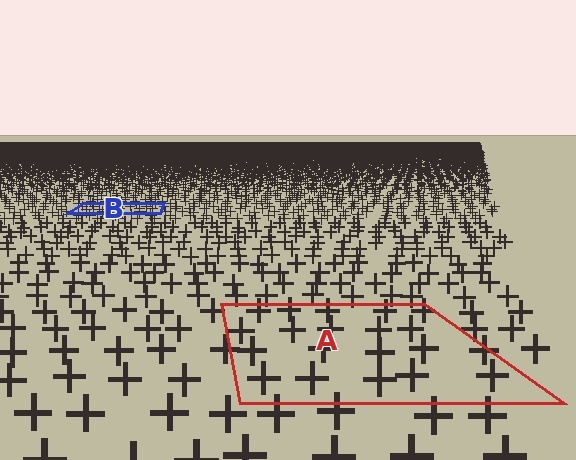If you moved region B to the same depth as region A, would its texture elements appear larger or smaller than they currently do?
They would appear larger. At a closer depth, the same texture elements are projected at a bigger on-screen size.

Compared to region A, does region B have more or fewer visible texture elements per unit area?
Region B has more texture elements per unit area — they are packed more densely because it is farther away.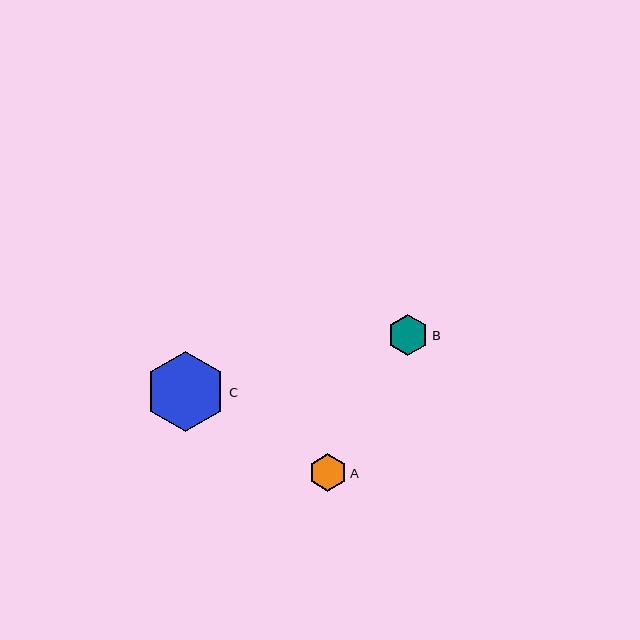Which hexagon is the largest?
Hexagon C is the largest with a size of approximately 81 pixels.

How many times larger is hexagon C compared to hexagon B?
Hexagon C is approximately 2.0 times the size of hexagon B.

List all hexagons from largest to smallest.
From largest to smallest: C, B, A.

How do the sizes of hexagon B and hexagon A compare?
Hexagon B and hexagon A are approximately the same size.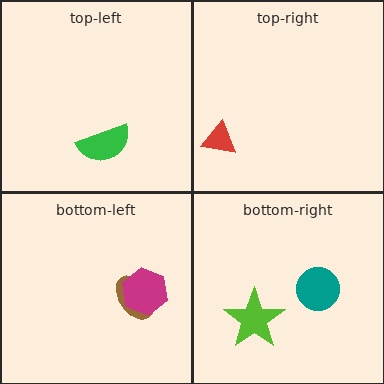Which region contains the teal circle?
The bottom-right region.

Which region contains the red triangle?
The top-right region.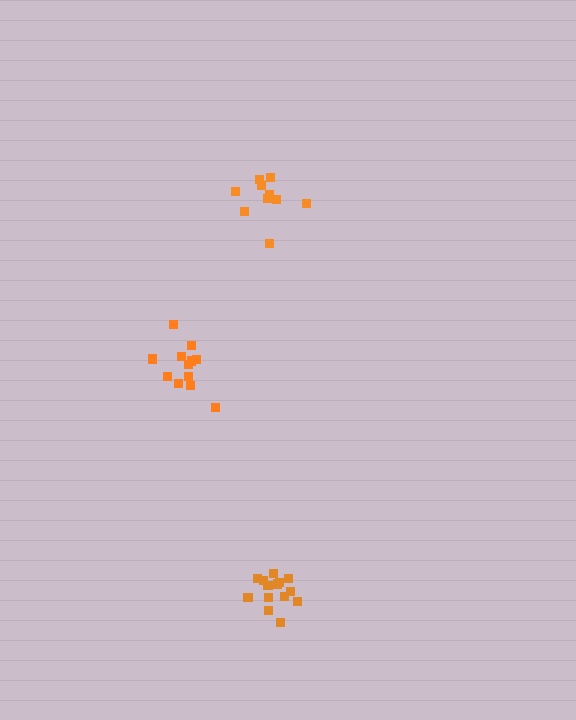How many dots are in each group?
Group 1: 10 dots, Group 2: 12 dots, Group 3: 14 dots (36 total).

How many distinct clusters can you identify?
There are 3 distinct clusters.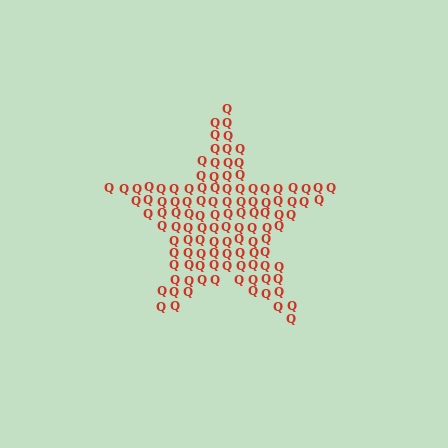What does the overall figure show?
The overall figure shows a star.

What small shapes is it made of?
It is made of small letter Q's.